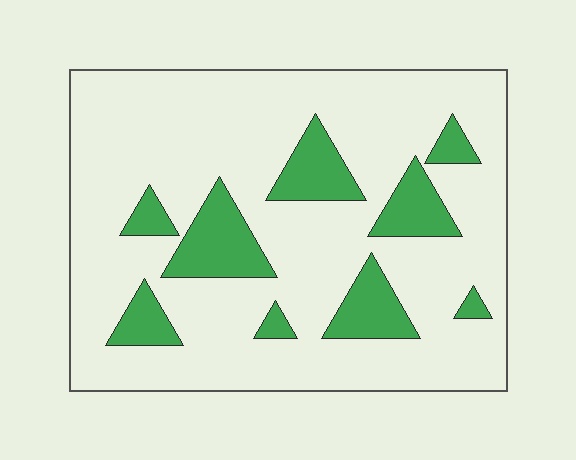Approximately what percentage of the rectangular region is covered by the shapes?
Approximately 20%.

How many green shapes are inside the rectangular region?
9.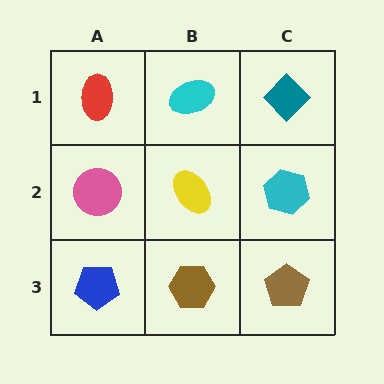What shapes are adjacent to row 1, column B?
A yellow ellipse (row 2, column B), a red ellipse (row 1, column A), a teal diamond (row 1, column C).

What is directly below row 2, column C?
A brown pentagon.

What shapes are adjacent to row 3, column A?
A pink circle (row 2, column A), a brown hexagon (row 3, column B).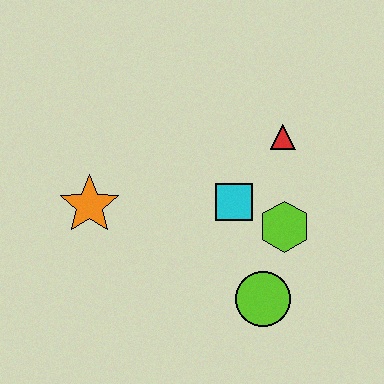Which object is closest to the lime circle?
The lime hexagon is closest to the lime circle.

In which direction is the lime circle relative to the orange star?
The lime circle is to the right of the orange star.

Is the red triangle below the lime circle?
No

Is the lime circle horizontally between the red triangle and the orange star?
Yes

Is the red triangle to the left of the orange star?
No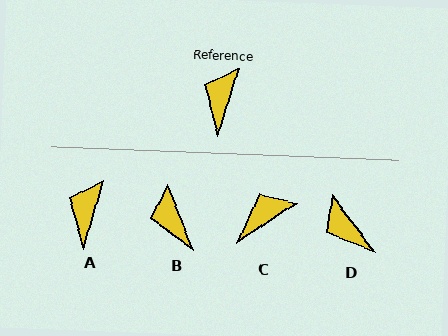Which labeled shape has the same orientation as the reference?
A.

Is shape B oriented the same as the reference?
No, it is off by about 38 degrees.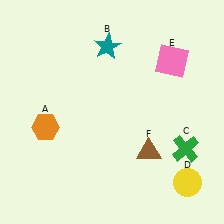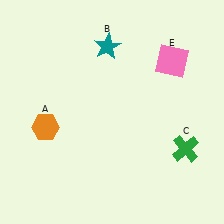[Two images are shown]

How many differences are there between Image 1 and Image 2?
There are 2 differences between the two images.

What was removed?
The yellow circle (D), the brown triangle (F) were removed in Image 2.